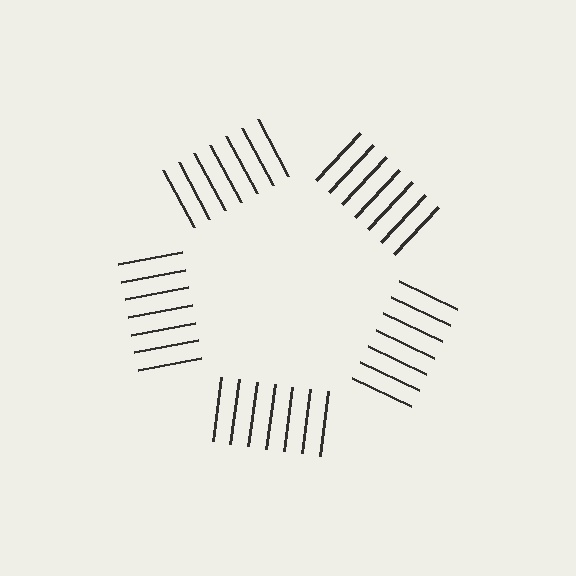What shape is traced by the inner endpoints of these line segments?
An illusory pentagon — the line segments terminate on its edges but no continuous stroke is drawn.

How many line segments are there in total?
35 — 7 along each of the 5 edges.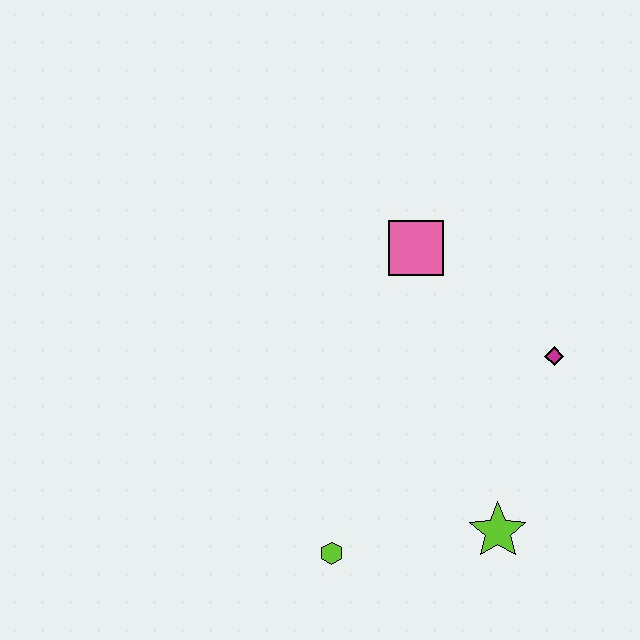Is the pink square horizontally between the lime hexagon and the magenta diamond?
Yes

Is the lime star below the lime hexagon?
No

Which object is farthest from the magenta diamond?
The lime hexagon is farthest from the magenta diamond.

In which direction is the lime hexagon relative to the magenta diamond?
The lime hexagon is to the left of the magenta diamond.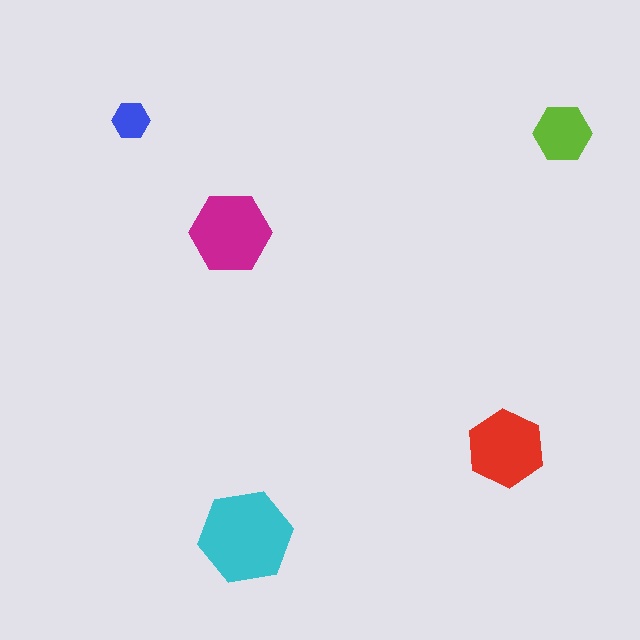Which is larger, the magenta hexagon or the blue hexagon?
The magenta one.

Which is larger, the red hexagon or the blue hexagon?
The red one.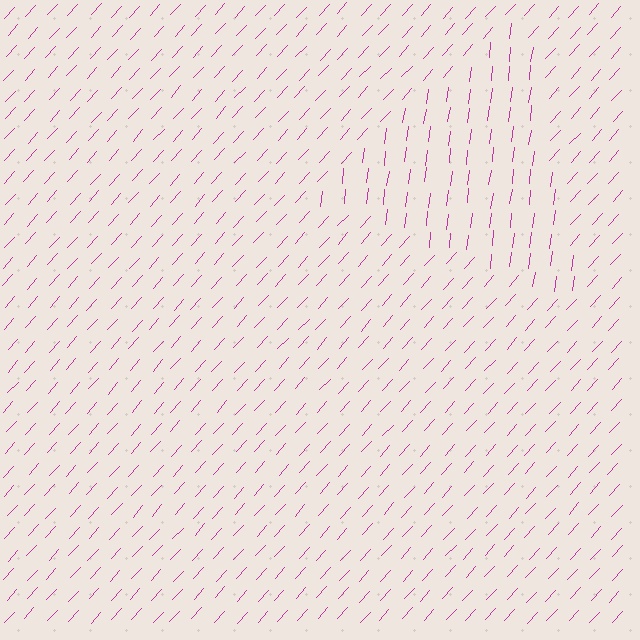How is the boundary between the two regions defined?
The boundary is defined purely by a change in line orientation (approximately 35 degrees difference). All lines are the same color and thickness.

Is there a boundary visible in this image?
Yes, there is a texture boundary formed by a change in line orientation.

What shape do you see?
I see a triangle.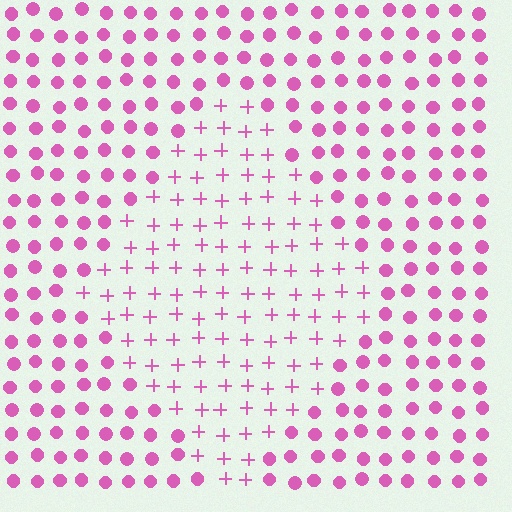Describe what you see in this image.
The image is filled with small pink elements arranged in a uniform grid. A diamond-shaped region contains plus signs, while the surrounding area contains circles. The boundary is defined purely by the change in element shape.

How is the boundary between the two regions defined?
The boundary is defined by a change in element shape: plus signs inside vs. circles outside. All elements share the same color and spacing.